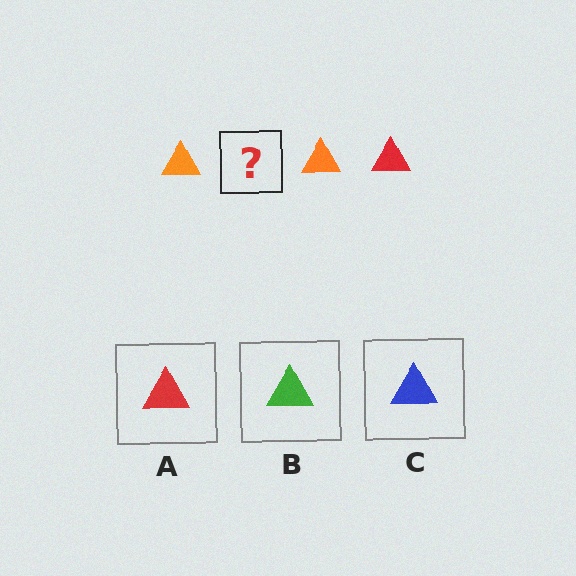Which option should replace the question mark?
Option A.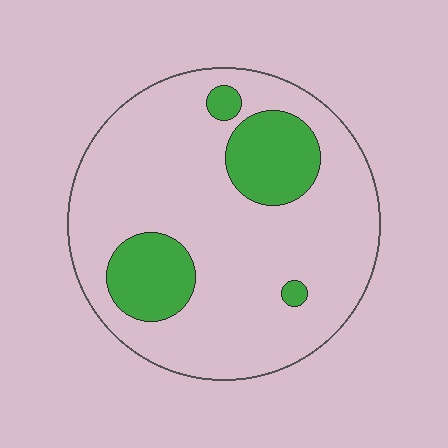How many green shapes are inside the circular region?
4.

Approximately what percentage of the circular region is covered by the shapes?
Approximately 20%.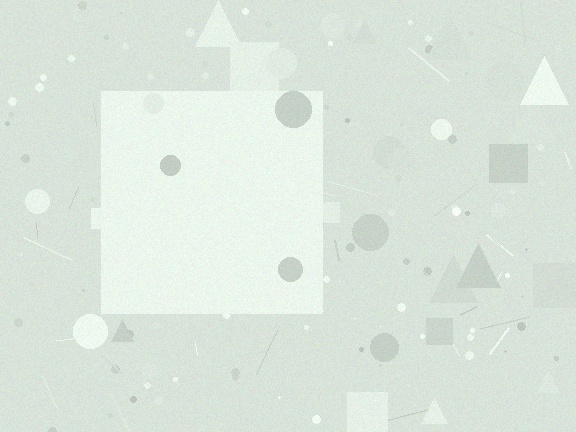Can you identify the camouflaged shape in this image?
The camouflaged shape is a square.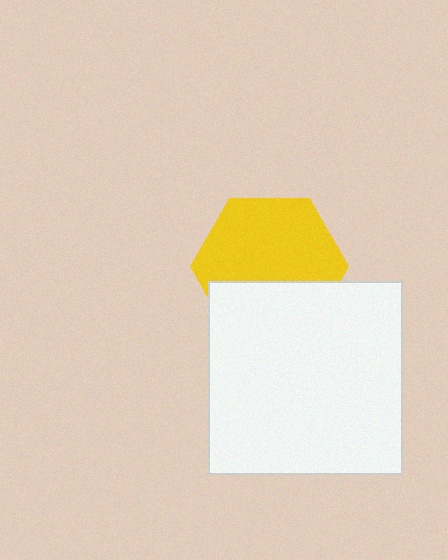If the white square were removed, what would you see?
You would see the complete yellow hexagon.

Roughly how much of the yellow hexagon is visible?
About half of it is visible (roughly 64%).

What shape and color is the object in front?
The object in front is a white square.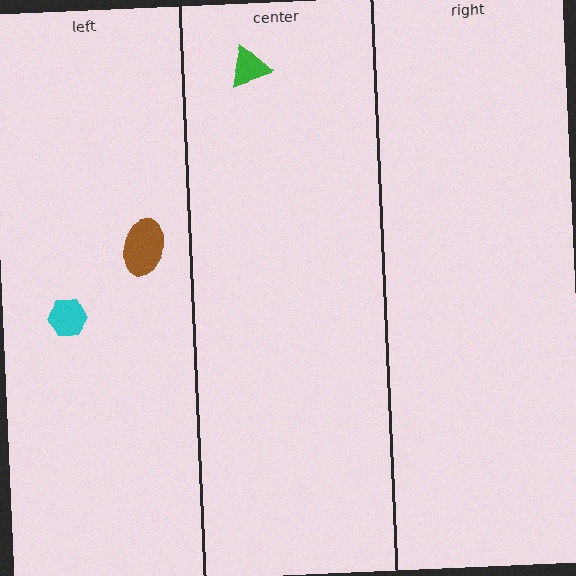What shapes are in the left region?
The brown ellipse, the cyan hexagon.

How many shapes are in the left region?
2.